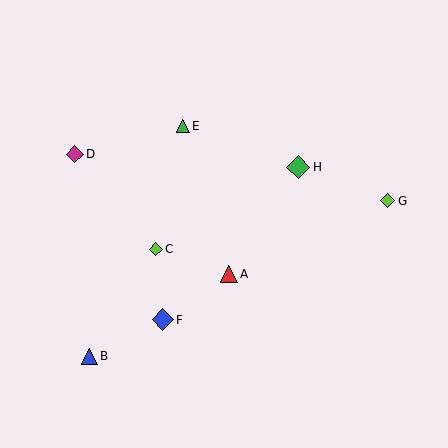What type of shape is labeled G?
Shape G is a lime diamond.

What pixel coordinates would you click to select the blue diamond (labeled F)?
Click at (163, 320) to select the blue diamond F.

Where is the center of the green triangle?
The center of the green triangle is at (183, 126).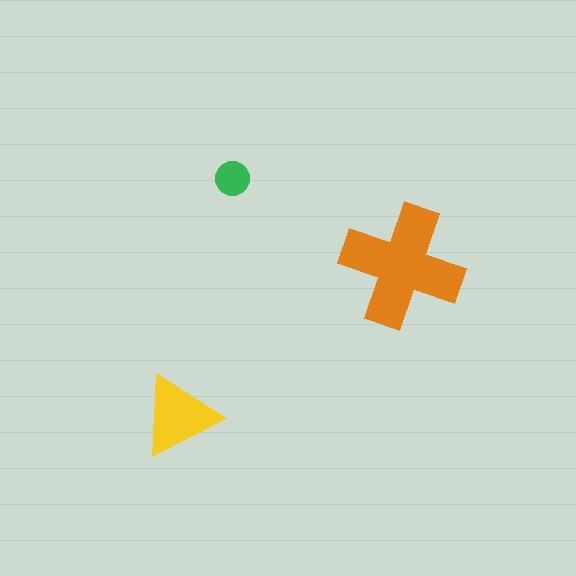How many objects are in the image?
There are 3 objects in the image.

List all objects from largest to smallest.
The orange cross, the yellow triangle, the green circle.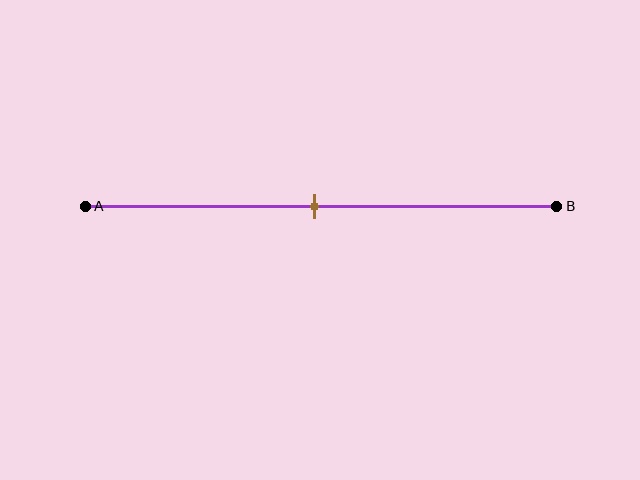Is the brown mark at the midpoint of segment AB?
Yes, the mark is approximately at the midpoint.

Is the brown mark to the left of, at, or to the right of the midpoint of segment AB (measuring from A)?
The brown mark is approximately at the midpoint of segment AB.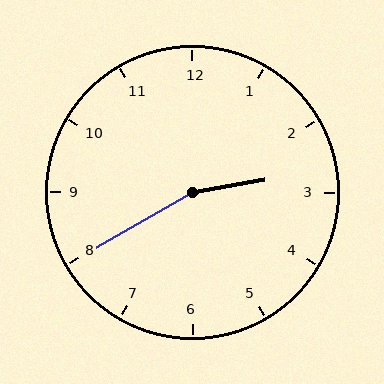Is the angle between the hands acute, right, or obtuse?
It is obtuse.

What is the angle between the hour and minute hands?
Approximately 160 degrees.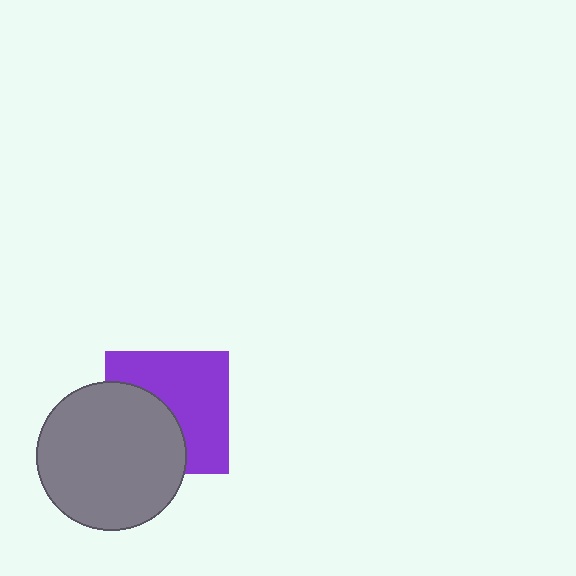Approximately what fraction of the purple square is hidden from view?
Roughly 42% of the purple square is hidden behind the gray circle.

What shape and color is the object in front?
The object in front is a gray circle.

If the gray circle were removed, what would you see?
You would see the complete purple square.